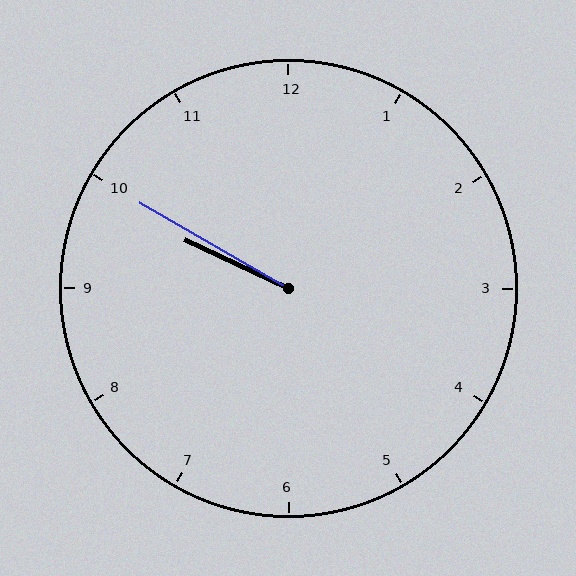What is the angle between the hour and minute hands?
Approximately 5 degrees.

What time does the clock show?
9:50.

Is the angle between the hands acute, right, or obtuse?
It is acute.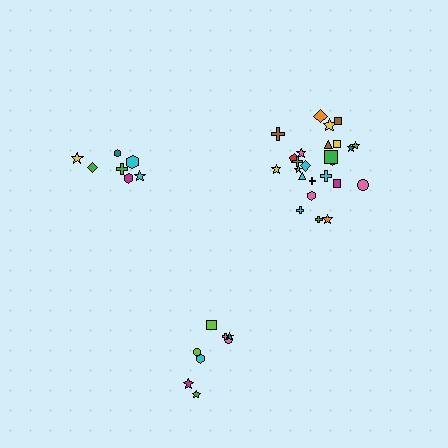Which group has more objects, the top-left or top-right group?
The top-right group.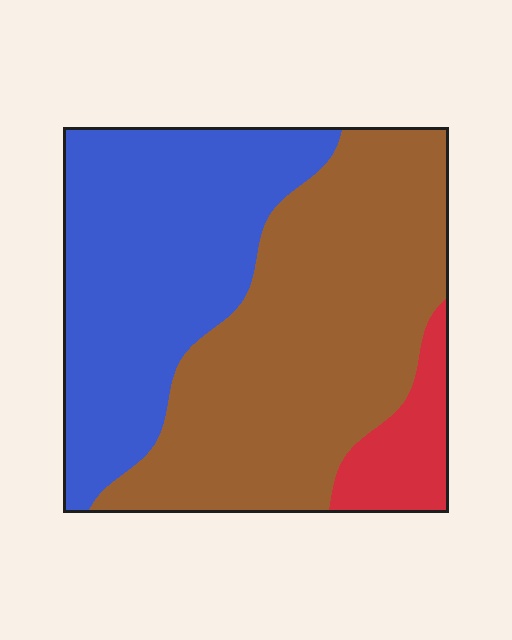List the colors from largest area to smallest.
From largest to smallest: brown, blue, red.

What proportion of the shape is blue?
Blue covers about 40% of the shape.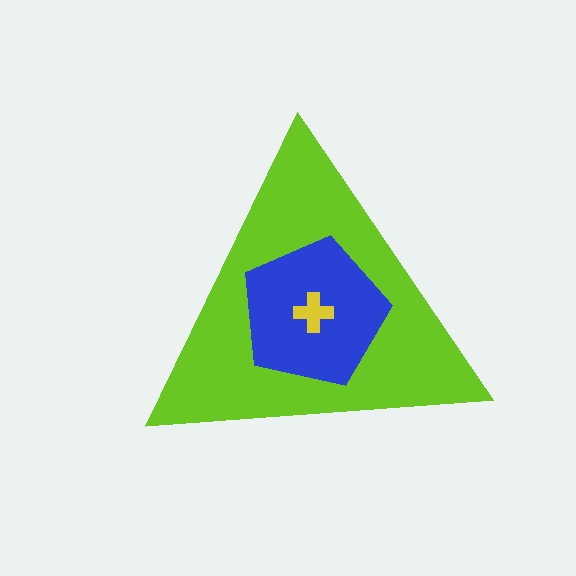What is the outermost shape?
The lime triangle.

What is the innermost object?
The yellow cross.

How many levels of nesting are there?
3.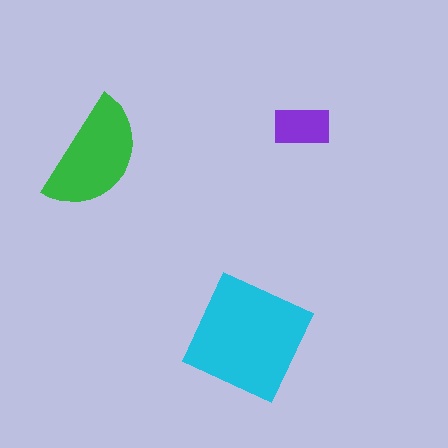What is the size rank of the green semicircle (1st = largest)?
2nd.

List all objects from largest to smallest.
The cyan square, the green semicircle, the purple rectangle.